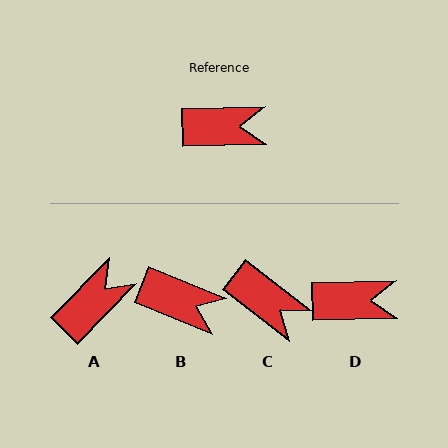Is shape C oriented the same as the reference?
No, it is off by about 38 degrees.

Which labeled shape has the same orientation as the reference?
D.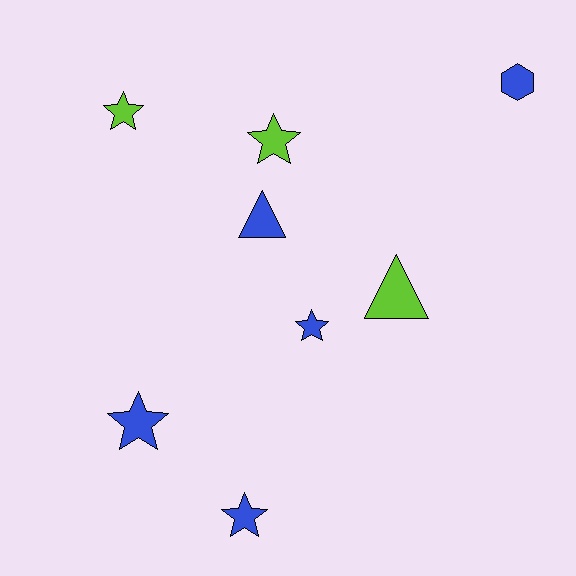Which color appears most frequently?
Blue, with 5 objects.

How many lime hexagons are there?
There are no lime hexagons.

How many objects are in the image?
There are 8 objects.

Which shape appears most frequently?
Star, with 5 objects.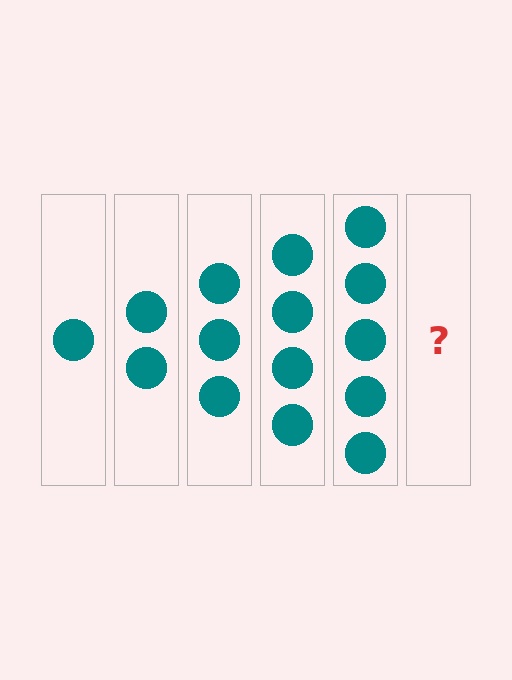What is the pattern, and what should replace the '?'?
The pattern is that each step adds one more circle. The '?' should be 6 circles.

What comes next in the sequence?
The next element should be 6 circles.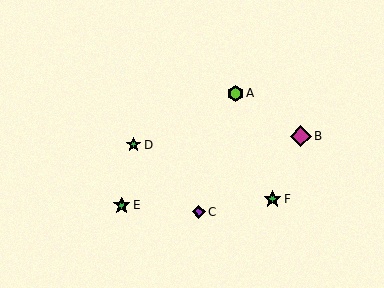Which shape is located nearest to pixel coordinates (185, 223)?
The purple diamond (labeled C) at (199, 212) is nearest to that location.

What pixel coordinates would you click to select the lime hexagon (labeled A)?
Click at (236, 93) to select the lime hexagon A.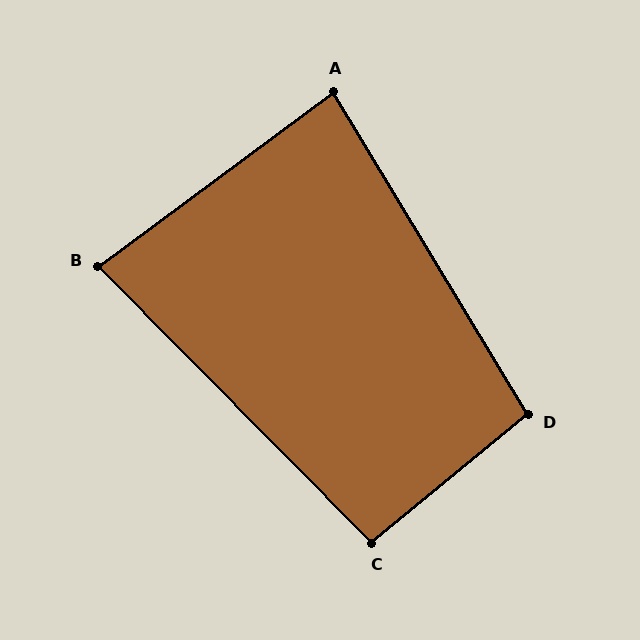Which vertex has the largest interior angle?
D, at approximately 98 degrees.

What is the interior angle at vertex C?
Approximately 95 degrees (obtuse).